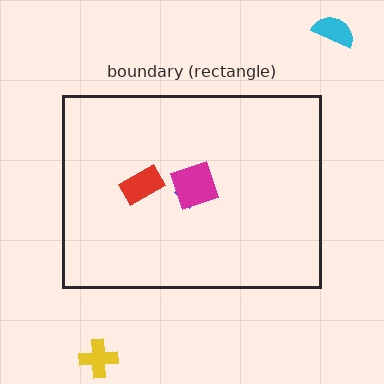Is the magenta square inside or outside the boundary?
Inside.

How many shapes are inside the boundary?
3 inside, 2 outside.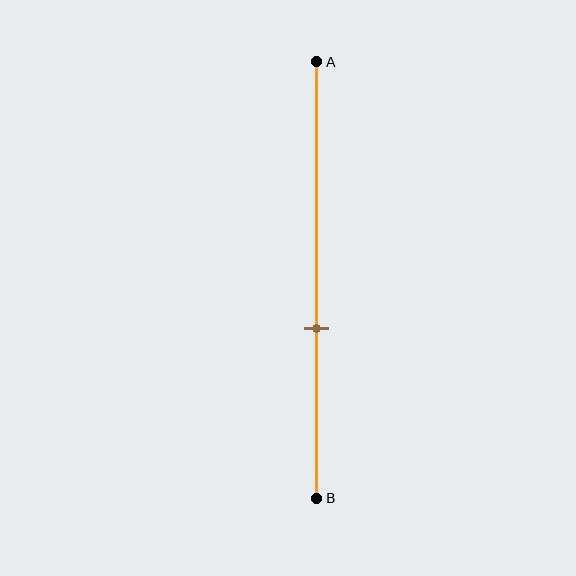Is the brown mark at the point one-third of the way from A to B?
No, the mark is at about 60% from A, not at the 33% one-third point.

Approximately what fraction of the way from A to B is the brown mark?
The brown mark is approximately 60% of the way from A to B.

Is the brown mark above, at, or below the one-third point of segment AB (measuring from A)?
The brown mark is below the one-third point of segment AB.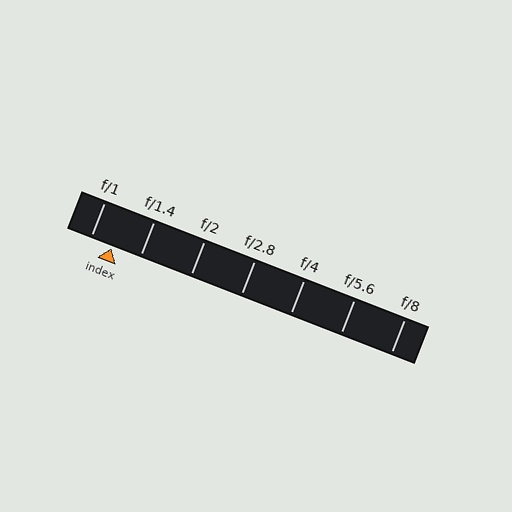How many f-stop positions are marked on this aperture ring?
There are 7 f-stop positions marked.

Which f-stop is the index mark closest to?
The index mark is closest to f/1.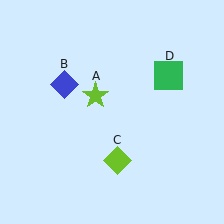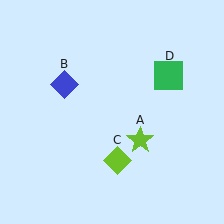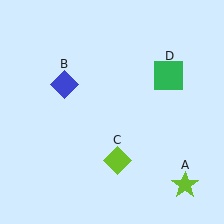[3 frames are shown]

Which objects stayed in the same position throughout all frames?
Blue diamond (object B) and lime diamond (object C) and green square (object D) remained stationary.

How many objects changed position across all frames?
1 object changed position: lime star (object A).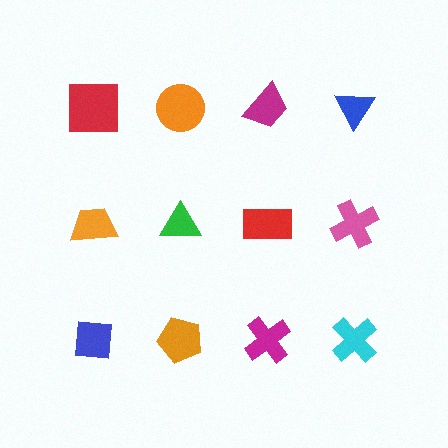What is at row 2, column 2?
A green triangle.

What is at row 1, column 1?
A red square.